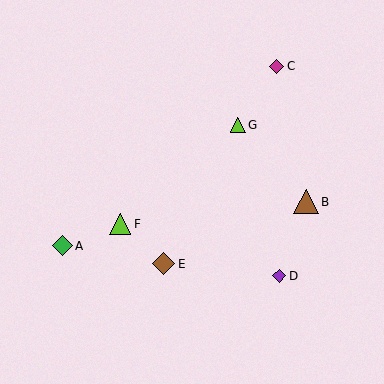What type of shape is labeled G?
Shape G is a lime triangle.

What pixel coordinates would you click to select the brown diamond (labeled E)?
Click at (164, 264) to select the brown diamond E.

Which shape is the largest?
The brown triangle (labeled B) is the largest.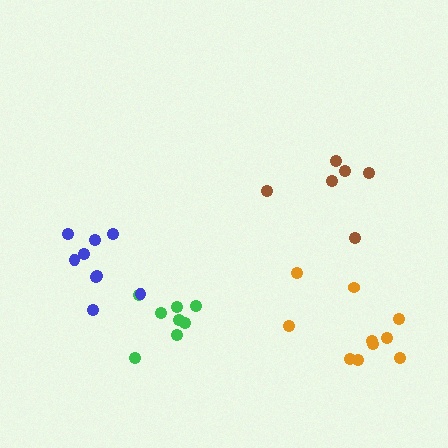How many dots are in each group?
Group 1: 10 dots, Group 2: 8 dots, Group 3: 9 dots, Group 4: 6 dots (33 total).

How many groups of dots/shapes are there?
There are 4 groups.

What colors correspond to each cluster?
The clusters are colored: orange, green, blue, brown.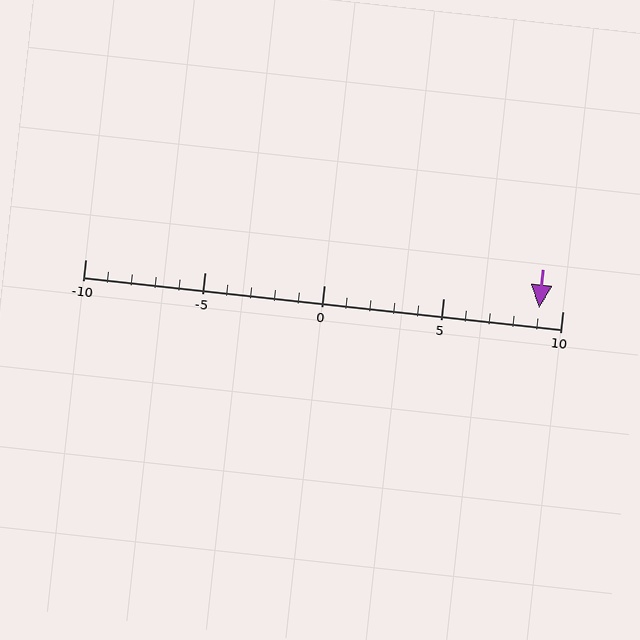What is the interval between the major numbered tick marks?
The major tick marks are spaced 5 units apart.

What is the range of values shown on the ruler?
The ruler shows values from -10 to 10.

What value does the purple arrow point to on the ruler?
The purple arrow points to approximately 9.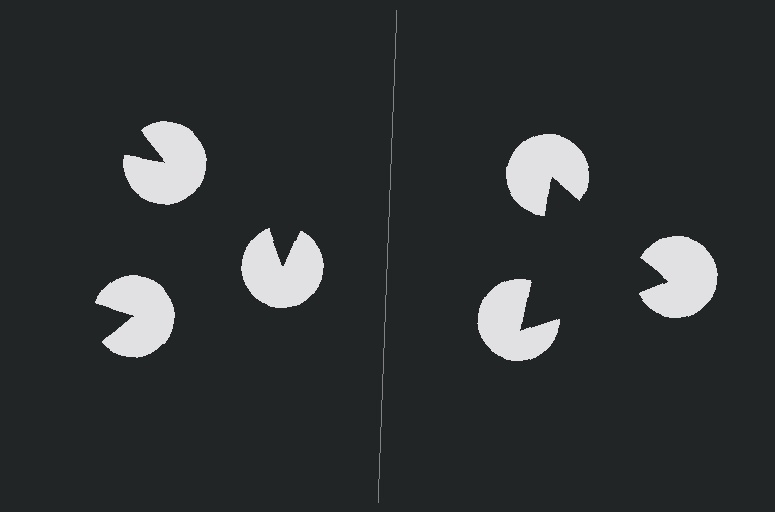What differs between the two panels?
The pac-man discs are positioned identically on both sides; only the wedge orientations differ. On the right they align to a triangle; on the left they are misaligned.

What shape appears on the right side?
An illusory triangle.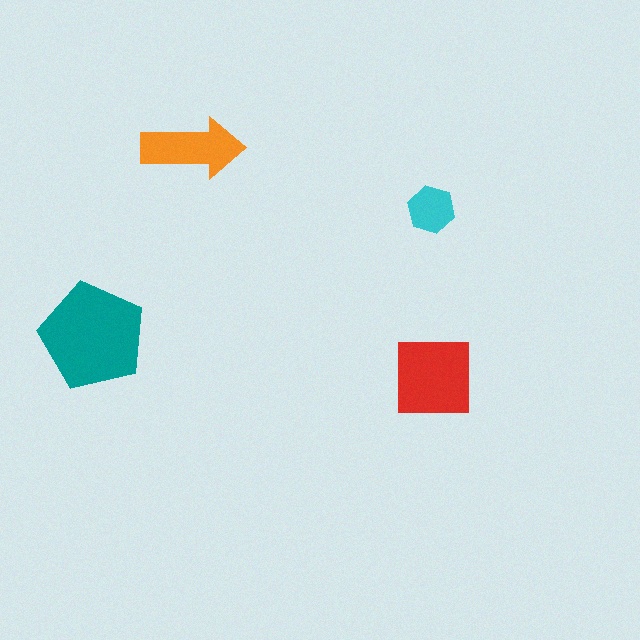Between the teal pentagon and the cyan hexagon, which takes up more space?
The teal pentagon.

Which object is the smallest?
The cyan hexagon.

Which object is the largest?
The teal pentagon.